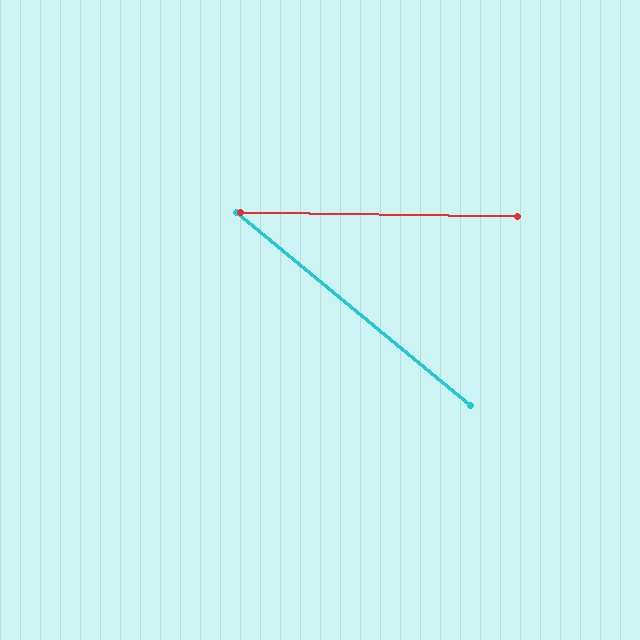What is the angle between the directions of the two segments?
Approximately 39 degrees.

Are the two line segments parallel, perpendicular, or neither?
Neither parallel nor perpendicular — they differ by about 39°.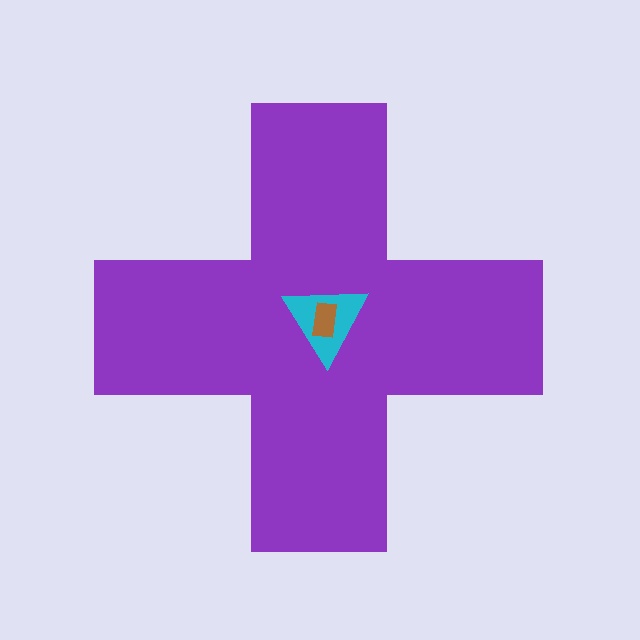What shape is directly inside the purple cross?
The cyan triangle.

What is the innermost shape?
The brown rectangle.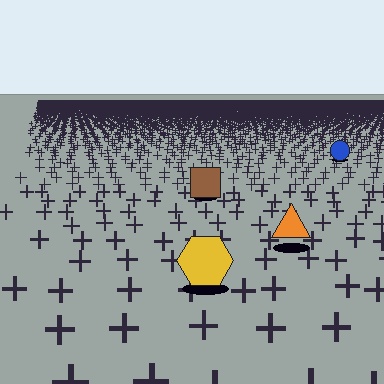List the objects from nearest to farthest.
From nearest to farthest: the yellow hexagon, the orange triangle, the brown square, the blue circle.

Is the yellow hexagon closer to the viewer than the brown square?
Yes. The yellow hexagon is closer — you can tell from the texture gradient: the ground texture is coarser near it.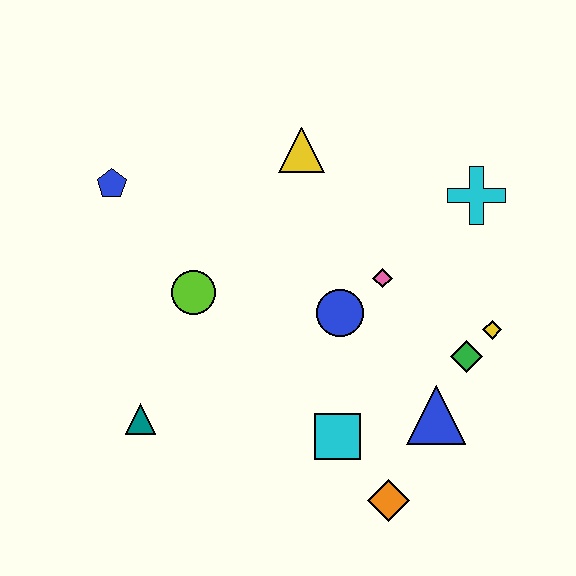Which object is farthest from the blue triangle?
The blue pentagon is farthest from the blue triangle.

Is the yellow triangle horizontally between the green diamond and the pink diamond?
No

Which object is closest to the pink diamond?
The blue circle is closest to the pink diamond.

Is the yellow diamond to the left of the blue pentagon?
No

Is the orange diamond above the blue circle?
No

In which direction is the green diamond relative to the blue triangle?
The green diamond is above the blue triangle.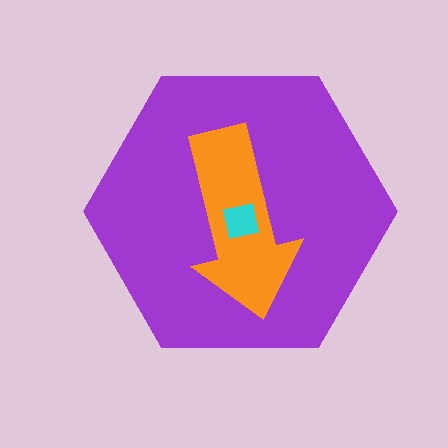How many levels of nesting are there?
3.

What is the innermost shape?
The cyan square.